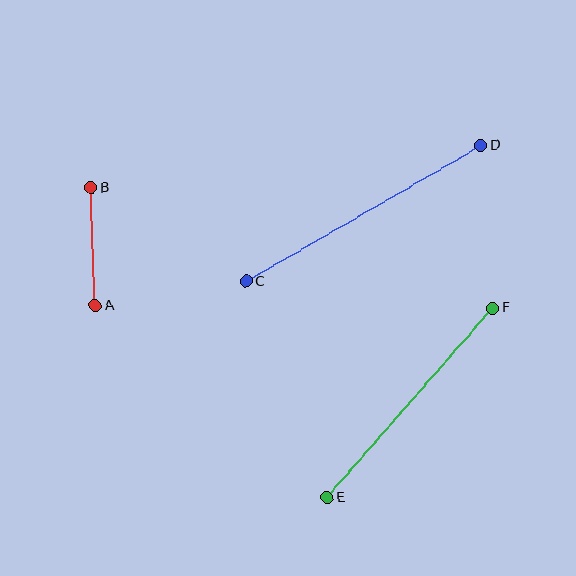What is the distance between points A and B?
The distance is approximately 118 pixels.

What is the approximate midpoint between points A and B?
The midpoint is at approximately (93, 247) pixels.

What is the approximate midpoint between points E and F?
The midpoint is at approximately (410, 403) pixels.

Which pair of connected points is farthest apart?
Points C and D are farthest apart.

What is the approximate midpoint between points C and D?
The midpoint is at approximately (363, 213) pixels.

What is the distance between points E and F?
The distance is approximately 251 pixels.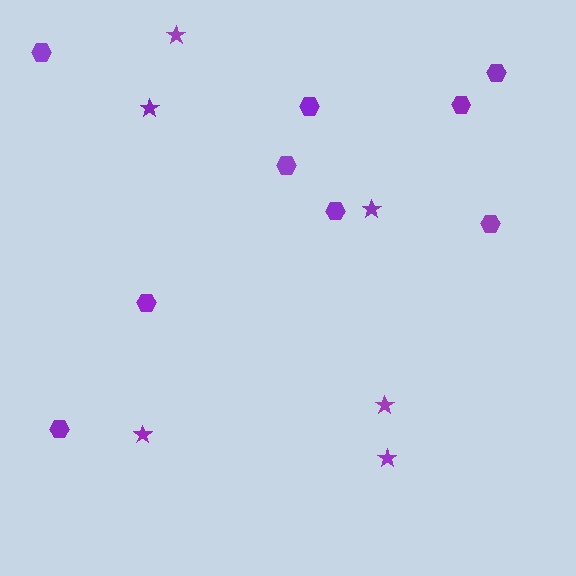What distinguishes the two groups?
There are 2 groups: one group of stars (6) and one group of hexagons (9).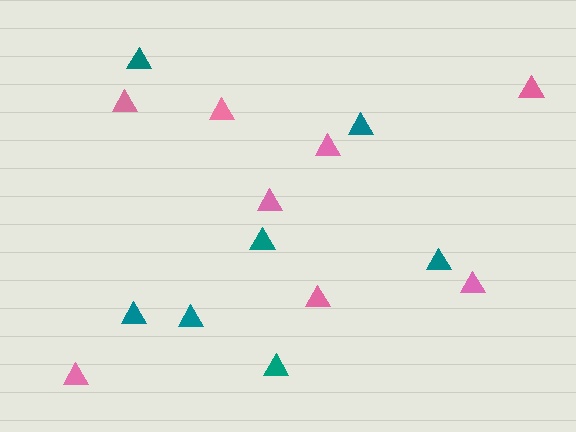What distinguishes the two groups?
There are 2 groups: one group of teal triangles (7) and one group of pink triangles (8).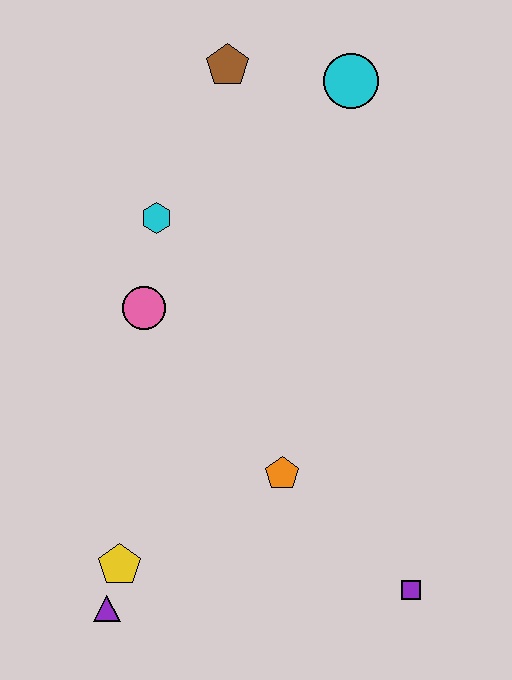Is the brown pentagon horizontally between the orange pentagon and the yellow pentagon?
Yes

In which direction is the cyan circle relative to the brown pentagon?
The cyan circle is to the right of the brown pentagon.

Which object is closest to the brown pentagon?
The cyan circle is closest to the brown pentagon.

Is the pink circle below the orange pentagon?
No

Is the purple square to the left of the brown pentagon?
No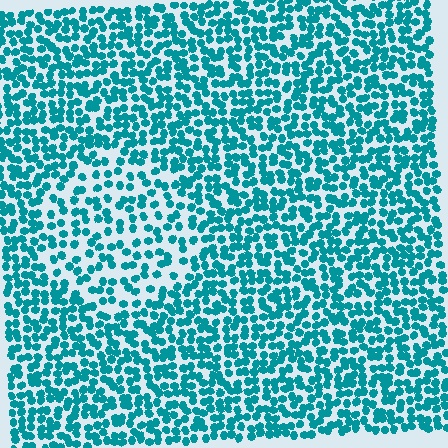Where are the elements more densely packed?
The elements are more densely packed outside the circle boundary.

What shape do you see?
I see a circle.